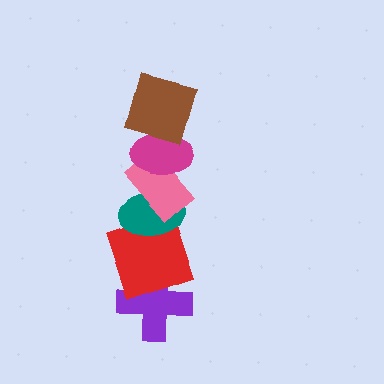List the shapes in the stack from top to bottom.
From top to bottom: the brown square, the magenta ellipse, the pink rectangle, the teal ellipse, the red square, the purple cross.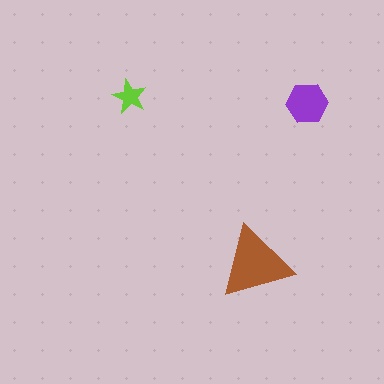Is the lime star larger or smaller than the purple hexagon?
Smaller.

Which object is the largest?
The brown triangle.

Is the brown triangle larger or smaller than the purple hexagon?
Larger.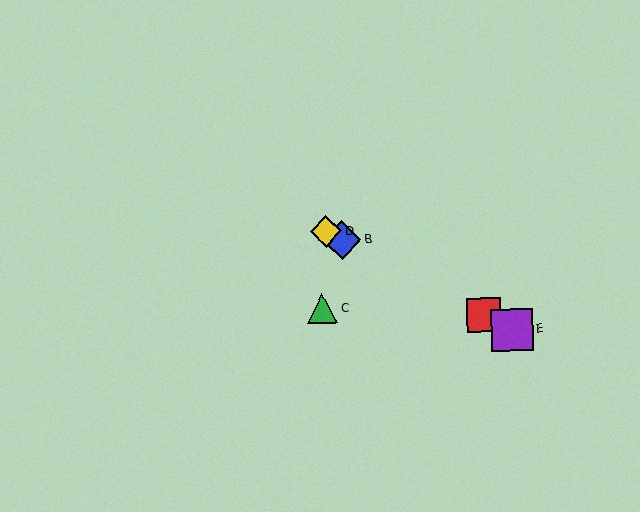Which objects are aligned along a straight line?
Objects A, B, D, E are aligned along a straight line.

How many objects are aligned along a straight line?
4 objects (A, B, D, E) are aligned along a straight line.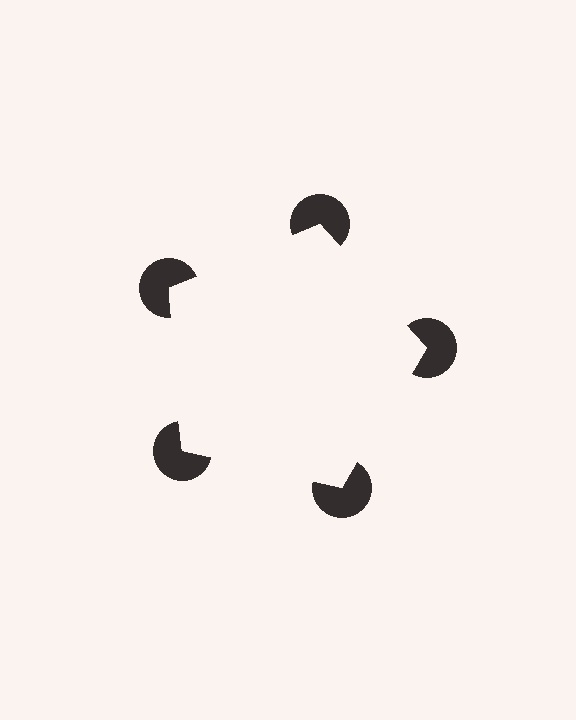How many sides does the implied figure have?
5 sides.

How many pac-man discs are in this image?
There are 5 — one at each vertex of the illusory pentagon.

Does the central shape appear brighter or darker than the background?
It typically appears slightly brighter than the background, even though no actual brightness change is drawn.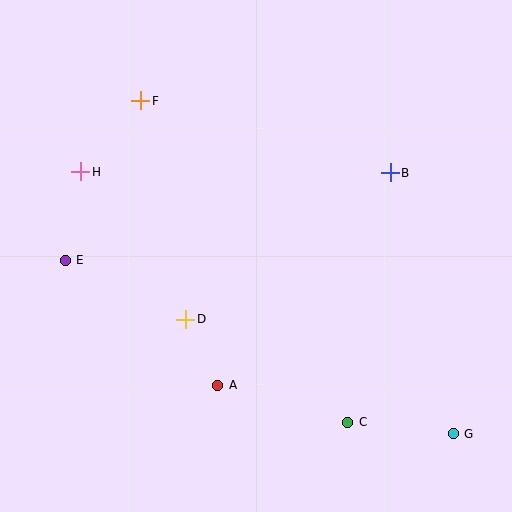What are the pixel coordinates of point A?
Point A is at (218, 385).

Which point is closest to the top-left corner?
Point F is closest to the top-left corner.